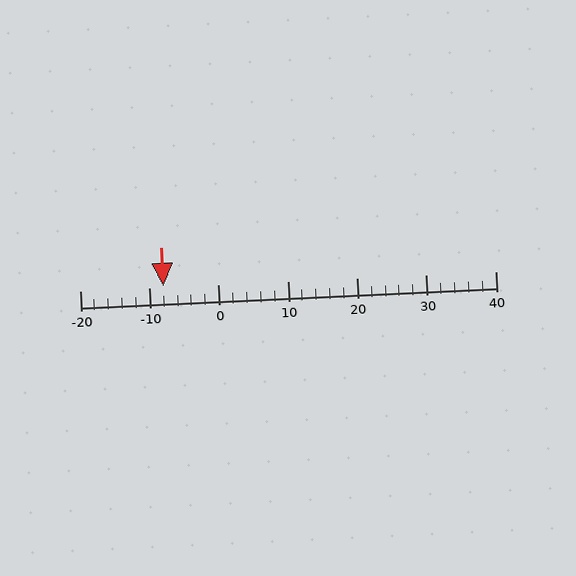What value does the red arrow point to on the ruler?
The red arrow points to approximately -8.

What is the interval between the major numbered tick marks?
The major tick marks are spaced 10 units apart.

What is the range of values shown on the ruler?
The ruler shows values from -20 to 40.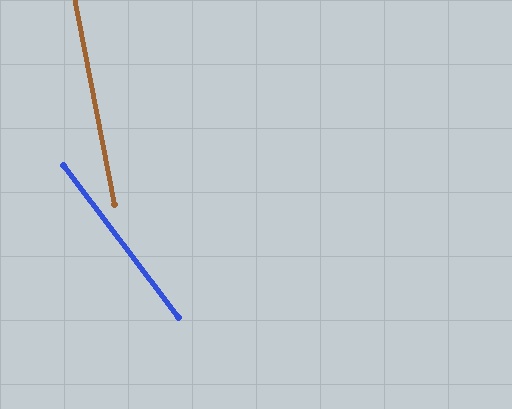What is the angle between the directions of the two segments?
Approximately 26 degrees.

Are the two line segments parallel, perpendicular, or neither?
Neither parallel nor perpendicular — they differ by about 26°.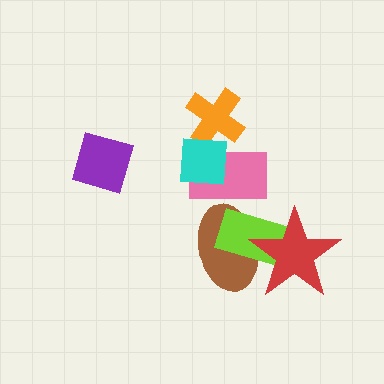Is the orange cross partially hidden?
Yes, it is partially covered by another shape.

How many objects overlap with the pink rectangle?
3 objects overlap with the pink rectangle.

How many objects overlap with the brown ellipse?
3 objects overlap with the brown ellipse.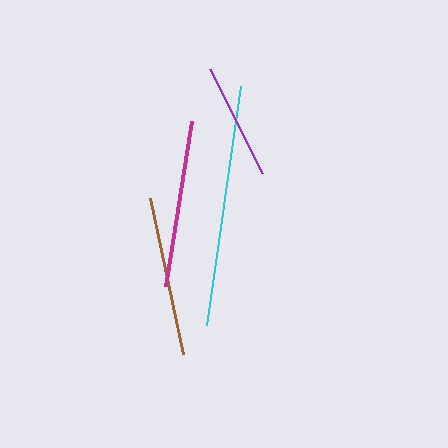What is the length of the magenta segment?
The magenta segment is approximately 167 pixels long.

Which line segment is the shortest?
The purple line is the shortest at approximately 116 pixels.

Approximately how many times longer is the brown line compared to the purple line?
The brown line is approximately 1.4 times the length of the purple line.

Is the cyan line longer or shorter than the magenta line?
The cyan line is longer than the magenta line.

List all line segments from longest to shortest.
From longest to shortest: cyan, magenta, brown, purple.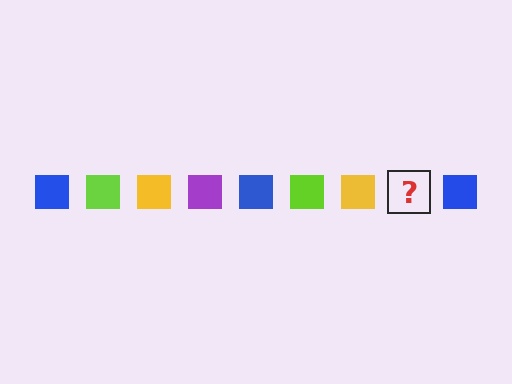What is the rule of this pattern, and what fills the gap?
The rule is that the pattern cycles through blue, lime, yellow, purple squares. The gap should be filled with a purple square.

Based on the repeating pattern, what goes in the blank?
The blank should be a purple square.